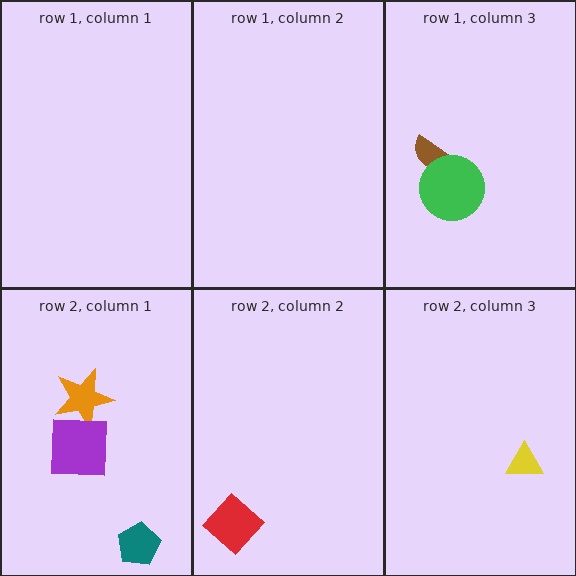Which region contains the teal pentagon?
The row 2, column 1 region.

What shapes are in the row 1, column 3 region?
The brown semicircle, the green circle.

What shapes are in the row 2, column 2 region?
The red diamond.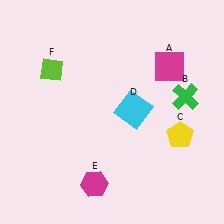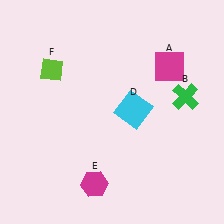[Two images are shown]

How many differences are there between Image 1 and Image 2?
There is 1 difference between the two images.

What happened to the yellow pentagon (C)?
The yellow pentagon (C) was removed in Image 2. It was in the bottom-right area of Image 1.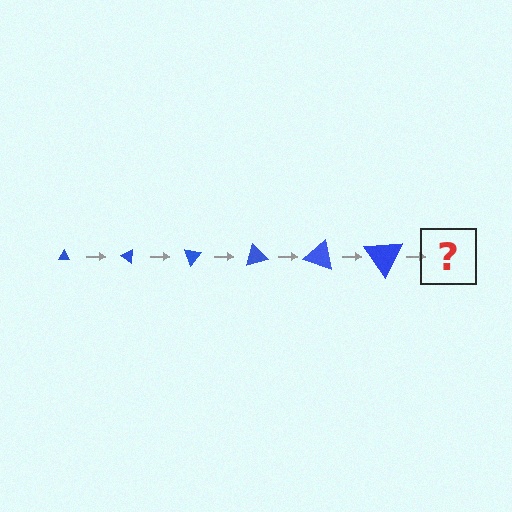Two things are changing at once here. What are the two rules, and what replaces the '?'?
The two rules are that the triangle grows larger each step and it rotates 35 degrees each step. The '?' should be a triangle, larger than the previous one and rotated 210 degrees from the start.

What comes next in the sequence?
The next element should be a triangle, larger than the previous one and rotated 210 degrees from the start.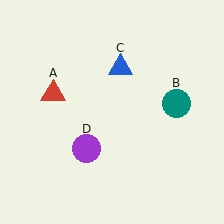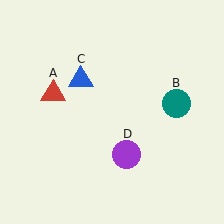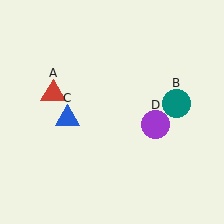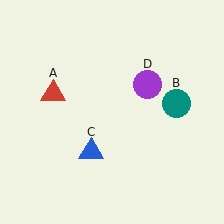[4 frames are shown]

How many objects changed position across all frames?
2 objects changed position: blue triangle (object C), purple circle (object D).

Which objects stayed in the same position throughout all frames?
Red triangle (object A) and teal circle (object B) remained stationary.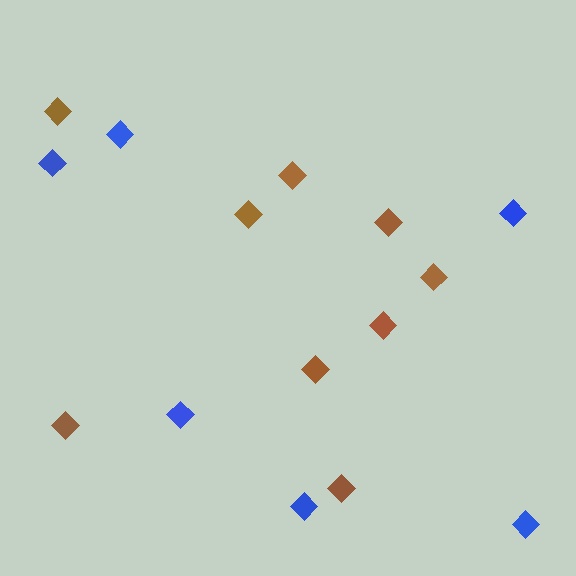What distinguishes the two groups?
There are 2 groups: one group of blue diamonds (6) and one group of brown diamonds (9).